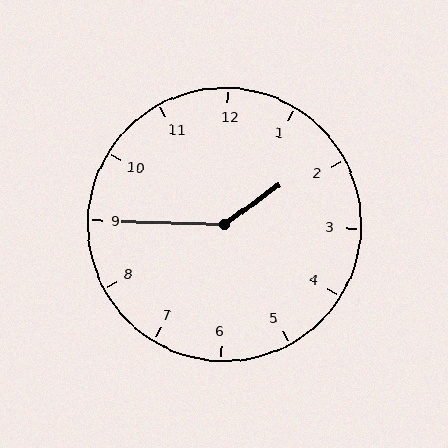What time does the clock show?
1:45.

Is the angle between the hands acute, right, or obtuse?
It is obtuse.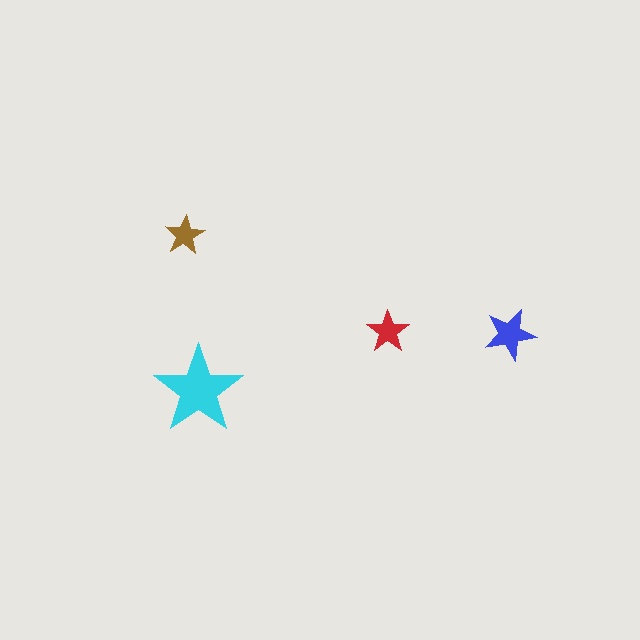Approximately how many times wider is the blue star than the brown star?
About 1.5 times wider.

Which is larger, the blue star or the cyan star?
The cyan one.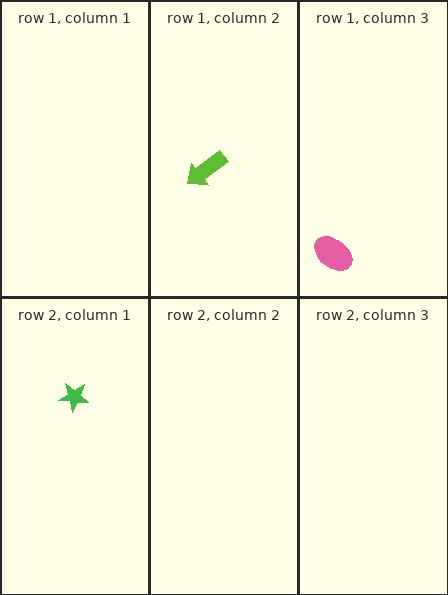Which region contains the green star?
The row 2, column 1 region.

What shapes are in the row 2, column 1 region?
The green star.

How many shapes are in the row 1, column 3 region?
1.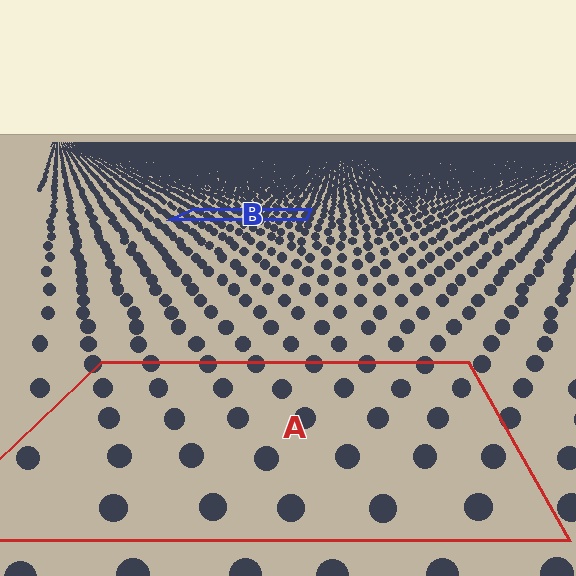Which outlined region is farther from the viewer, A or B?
Region B is farther from the viewer — the texture elements inside it appear smaller and more densely packed.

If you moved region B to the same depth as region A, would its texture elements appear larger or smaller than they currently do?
They would appear larger. At a closer depth, the same texture elements are projected at a bigger on-screen size.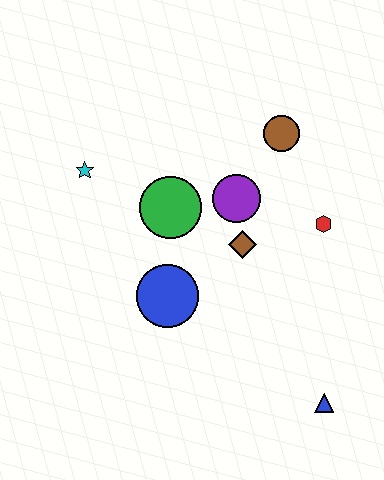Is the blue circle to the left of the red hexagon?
Yes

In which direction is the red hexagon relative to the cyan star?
The red hexagon is to the right of the cyan star.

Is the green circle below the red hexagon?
No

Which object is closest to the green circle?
The purple circle is closest to the green circle.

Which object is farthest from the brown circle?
The blue triangle is farthest from the brown circle.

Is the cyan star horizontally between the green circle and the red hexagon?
No